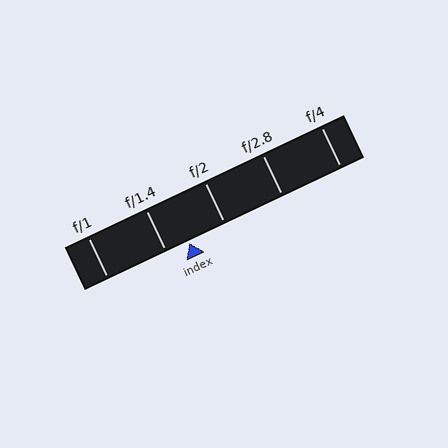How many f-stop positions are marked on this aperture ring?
There are 5 f-stop positions marked.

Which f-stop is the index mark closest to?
The index mark is closest to f/1.4.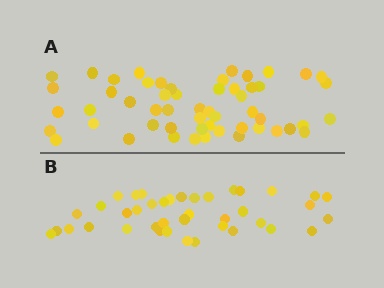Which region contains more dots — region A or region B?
Region A (the top region) has more dots.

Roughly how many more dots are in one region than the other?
Region A has approximately 15 more dots than region B.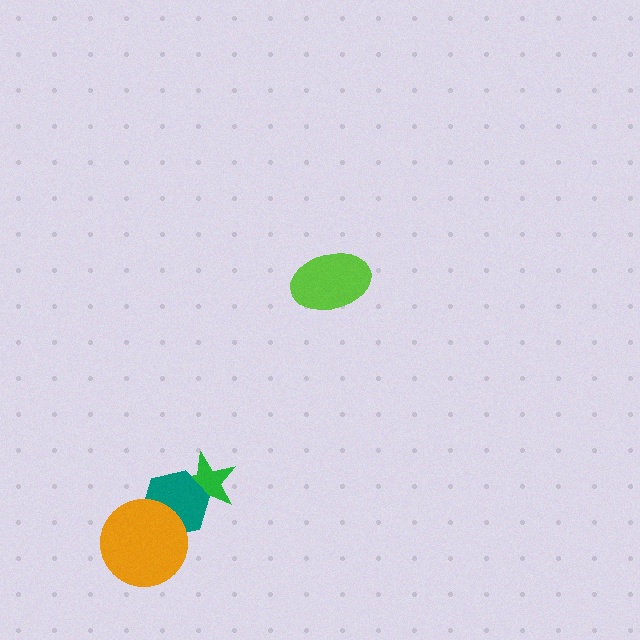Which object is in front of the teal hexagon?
The orange circle is in front of the teal hexagon.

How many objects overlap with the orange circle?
1 object overlaps with the orange circle.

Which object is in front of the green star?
The teal hexagon is in front of the green star.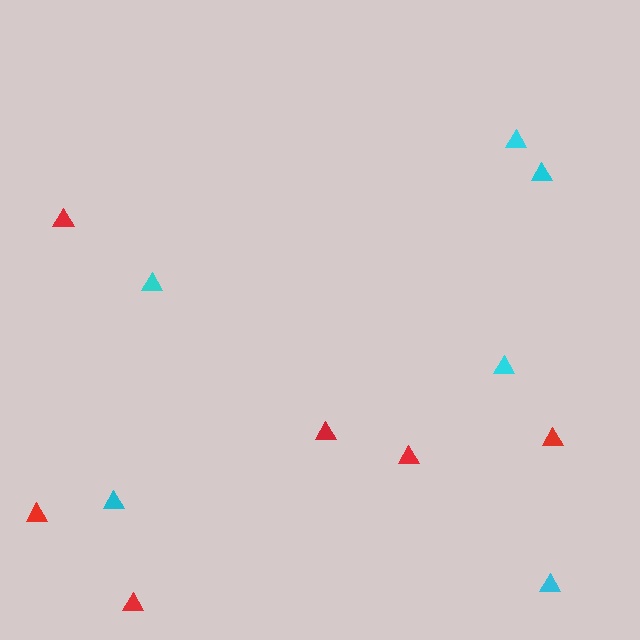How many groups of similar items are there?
There are 2 groups: one group of cyan triangles (6) and one group of red triangles (6).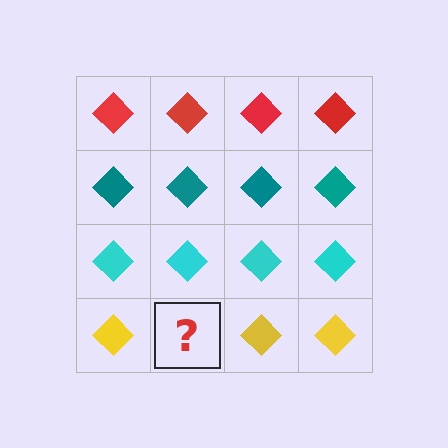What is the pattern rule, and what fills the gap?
The rule is that each row has a consistent color. The gap should be filled with a yellow diamond.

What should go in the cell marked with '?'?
The missing cell should contain a yellow diamond.